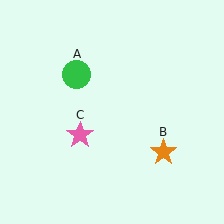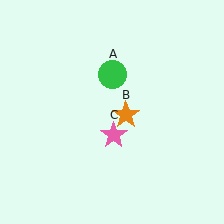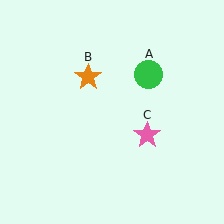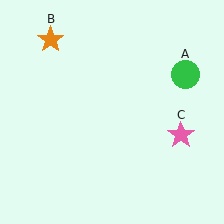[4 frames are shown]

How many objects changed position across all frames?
3 objects changed position: green circle (object A), orange star (object B), pink star (object C).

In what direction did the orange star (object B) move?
The orange star (object B) moved up and to the left.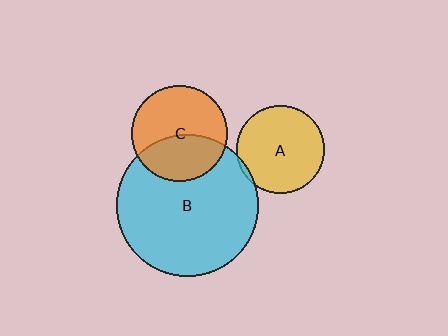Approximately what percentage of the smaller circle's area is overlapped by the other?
Approximately 40%.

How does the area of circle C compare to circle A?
Approximately 1.2 times.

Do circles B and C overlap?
Yes.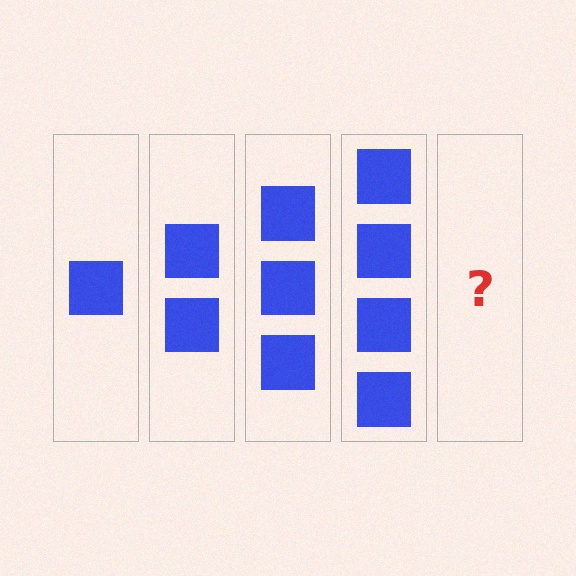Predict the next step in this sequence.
The next step is 5 squares.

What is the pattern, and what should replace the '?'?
The pattern is that each step adds one more square. The '?' should be 5 squares.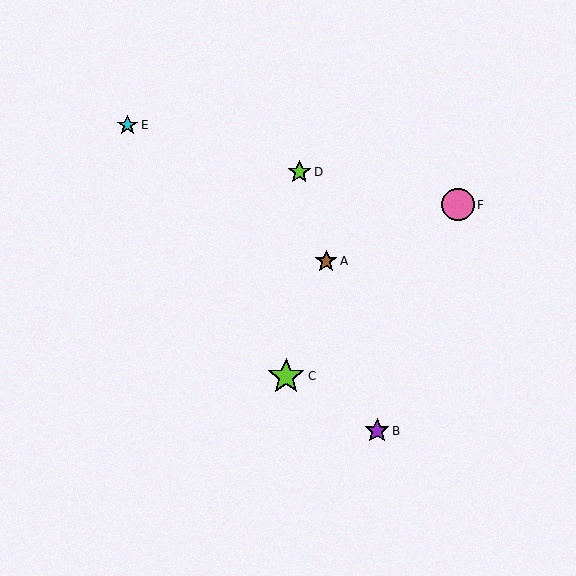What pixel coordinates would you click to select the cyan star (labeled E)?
Click at (127, 125) to select the cyan star E.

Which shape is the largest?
The lime star (labeled C) is the largest.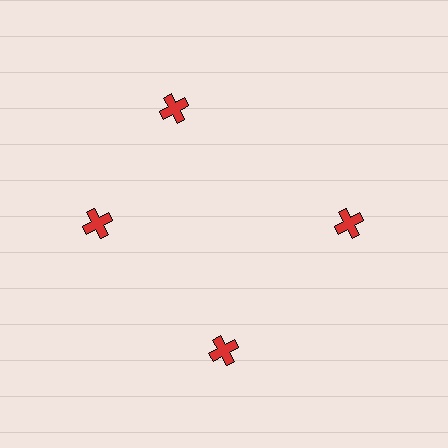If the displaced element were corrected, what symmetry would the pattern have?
It would have 4-fold rotational symmetry — the pattern would map onto itself every 90 degrees.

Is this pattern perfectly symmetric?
No. The 4 red crosses are arranged in a ring, but one element near the 12 o'clock position is rotated out of alignment along the ring, breaking the 4-fold rotational symmetry.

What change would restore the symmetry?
The symmetry would be restored by rotating it back into even spacing with its neighbors so that all 4 crosses sit at equal angles and equal distance from the center.